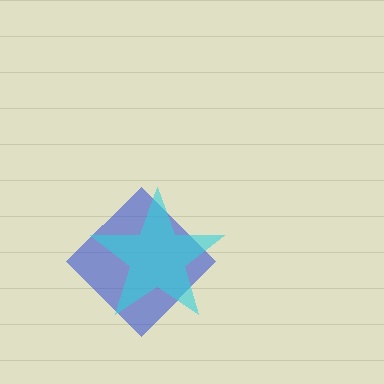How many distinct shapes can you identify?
There are 2 distinct shapes: a blue diamond, a cyan star.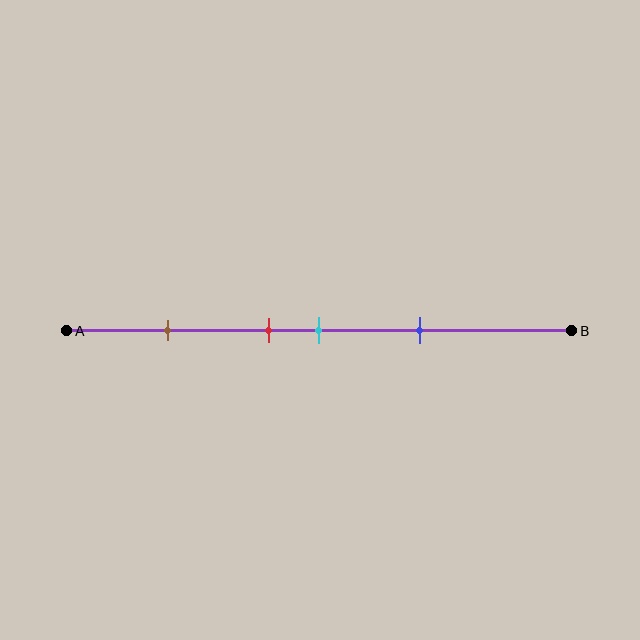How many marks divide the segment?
There are 4 marks dividing the segment.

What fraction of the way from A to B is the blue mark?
The blue mark is approximately 70% (0.7) of the way from A to B.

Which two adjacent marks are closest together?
The red and cyan marks are the closest adjacent pair.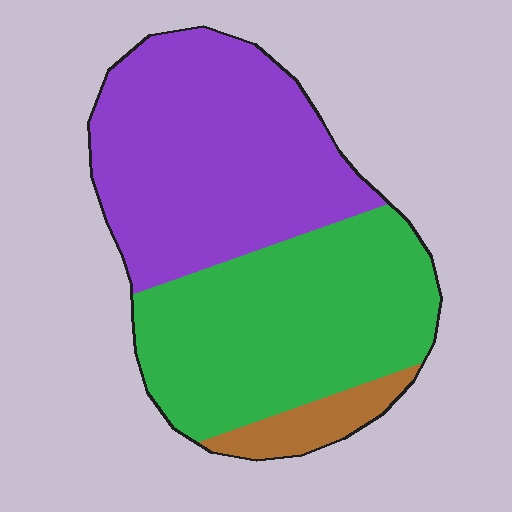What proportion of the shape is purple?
Purple covers about 45% of the shape.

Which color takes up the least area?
Brown, at roughly 10%.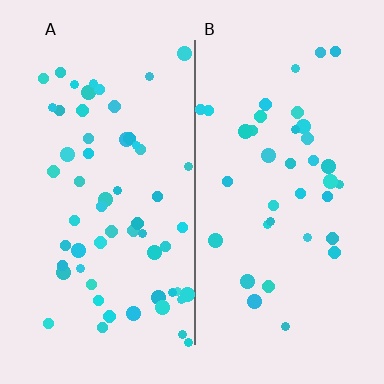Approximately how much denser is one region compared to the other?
Approximately 1.6× — region A over region B.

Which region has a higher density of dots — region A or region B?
A (the left).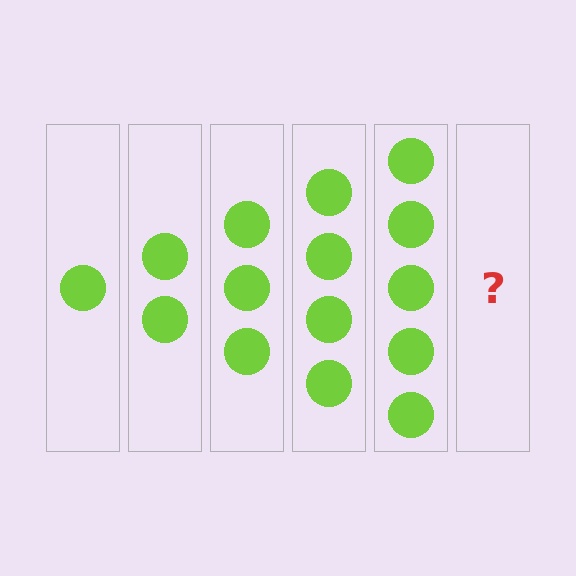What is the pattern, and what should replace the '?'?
The pattern is that each step adds one more circle. The '?' should be 6 circles.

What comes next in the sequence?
The next element should be 6 circles.